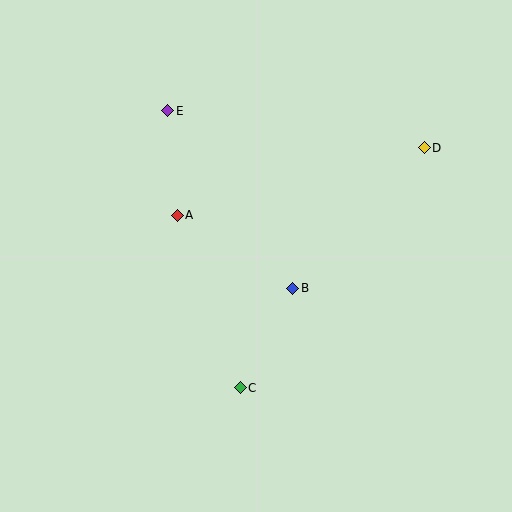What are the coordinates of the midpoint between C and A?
The midpoint between C and A is at (209, 302).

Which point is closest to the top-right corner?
Point D is closest to the top-right corner.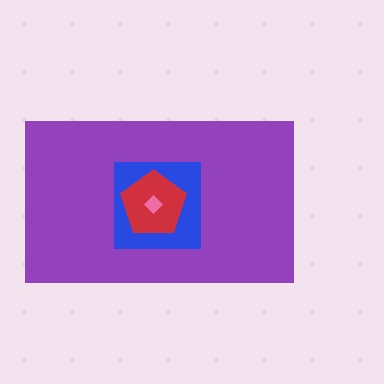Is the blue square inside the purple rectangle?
Yes.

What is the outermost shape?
The purple rectangle.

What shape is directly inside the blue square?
The red pentagon.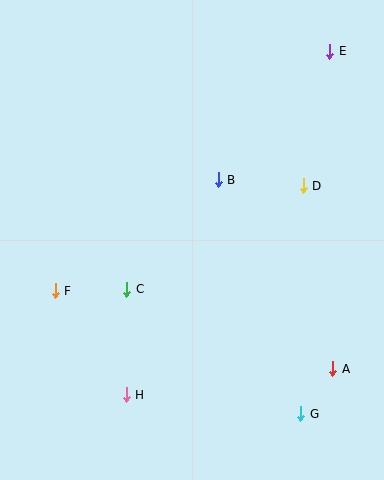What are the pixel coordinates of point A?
Point A is at (333, 369).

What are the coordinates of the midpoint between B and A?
The midpoint between B and A is at (275, 274).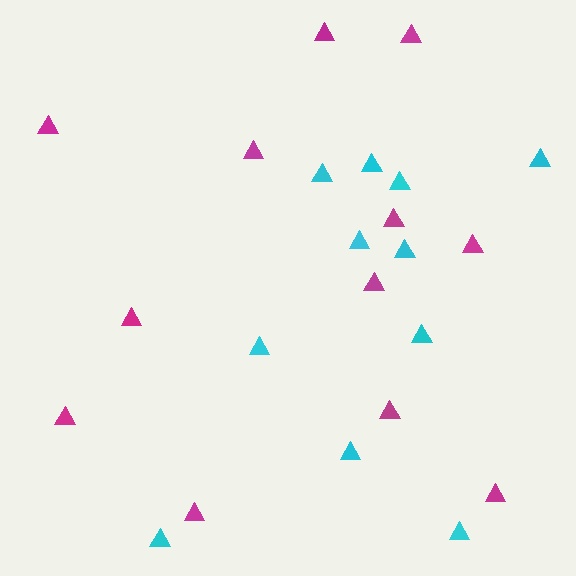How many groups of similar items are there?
There are 2 groups: one group of magenta triangles (12) and one group of cyan triangles (11).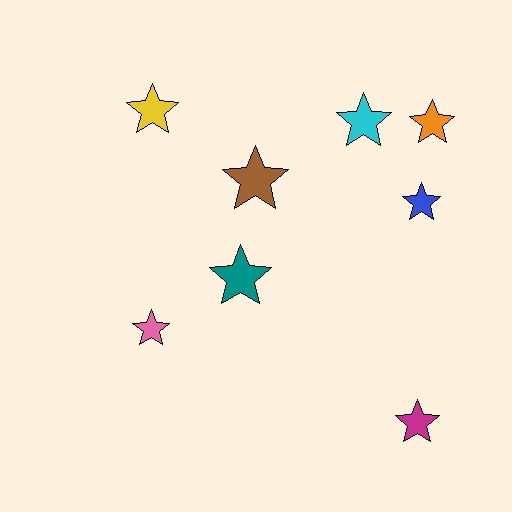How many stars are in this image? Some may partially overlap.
There are 8 stars.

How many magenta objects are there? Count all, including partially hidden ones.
There is 1 magenta object.